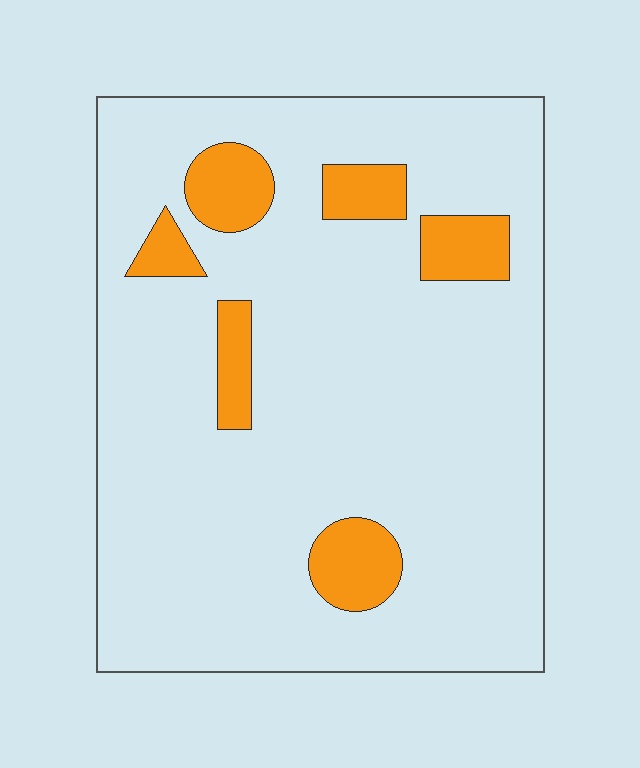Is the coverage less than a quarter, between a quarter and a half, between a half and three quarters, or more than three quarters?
Less than a quarter.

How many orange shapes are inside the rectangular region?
6.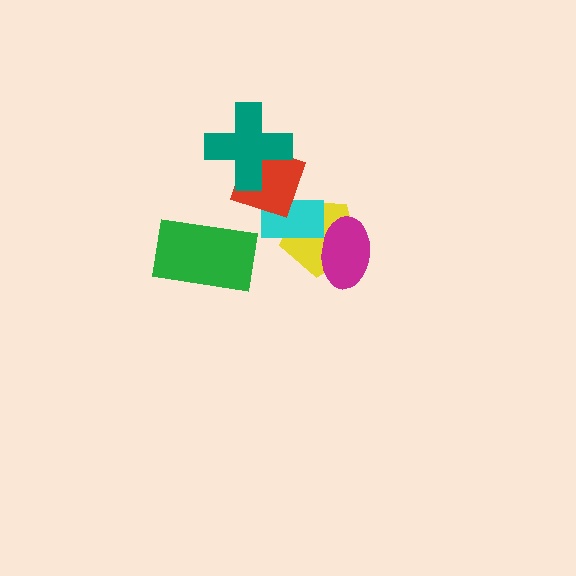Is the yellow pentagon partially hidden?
Yes, it is partially covered by another shape.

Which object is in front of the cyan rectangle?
The red diamond is in front of the cyan rectangle.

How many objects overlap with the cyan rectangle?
2 objects overlap with the cyan rectangle.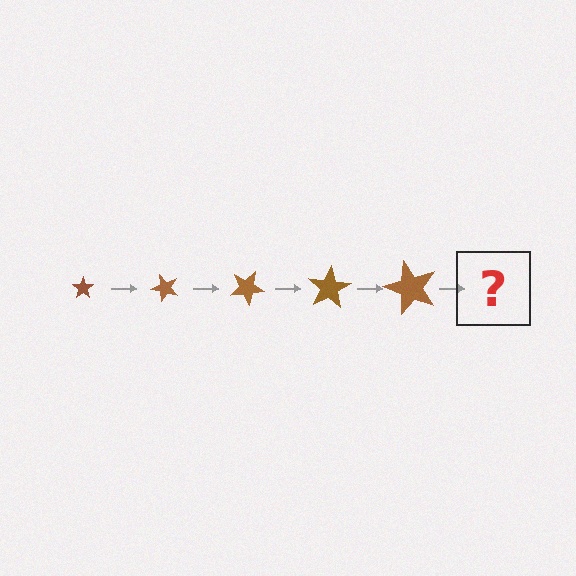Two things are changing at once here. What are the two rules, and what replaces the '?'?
The two rules are that the star grows larger each step and it rotates 50 degrees each step. The '?' should be a star, larger than the previous one and rotated 250 degrees from the start.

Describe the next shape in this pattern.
It should be a star, larger than the previous one and rotated 250 degrees from the start.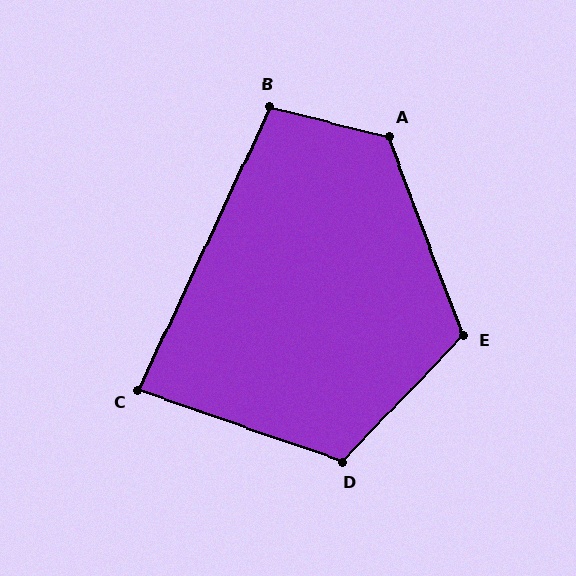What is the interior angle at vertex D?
Approximately 115 degrees (obtuse).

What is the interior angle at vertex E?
Approximately 116 degrees (obtuse).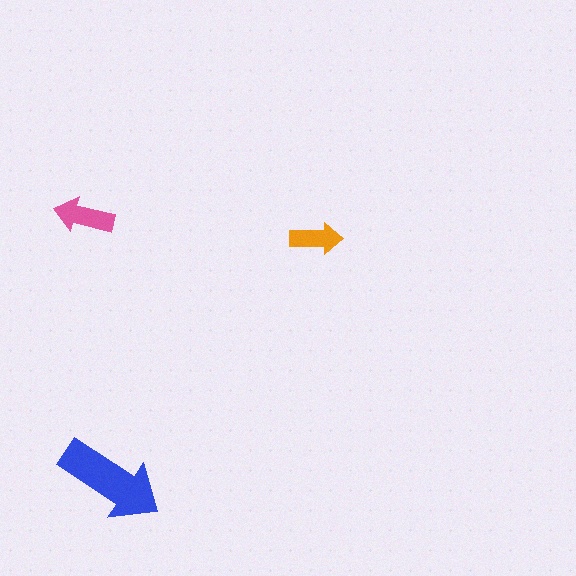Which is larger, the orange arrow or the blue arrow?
The blue one.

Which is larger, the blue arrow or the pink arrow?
The blue one.